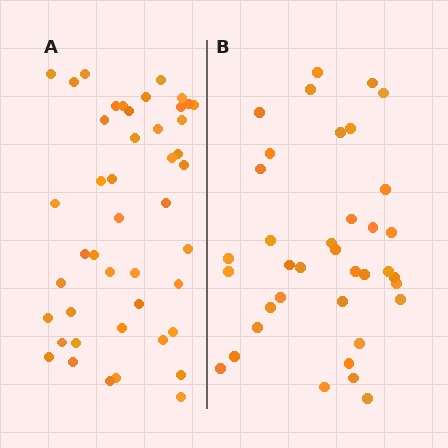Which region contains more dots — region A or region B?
Region A (the left region) has more dots.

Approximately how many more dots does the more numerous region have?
Region A has roughly 8 or so more dots than region B.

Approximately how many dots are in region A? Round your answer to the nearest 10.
About 40 dots. (The exact count is 45, which rounds to 40.)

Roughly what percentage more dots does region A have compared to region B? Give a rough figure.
About 20% more.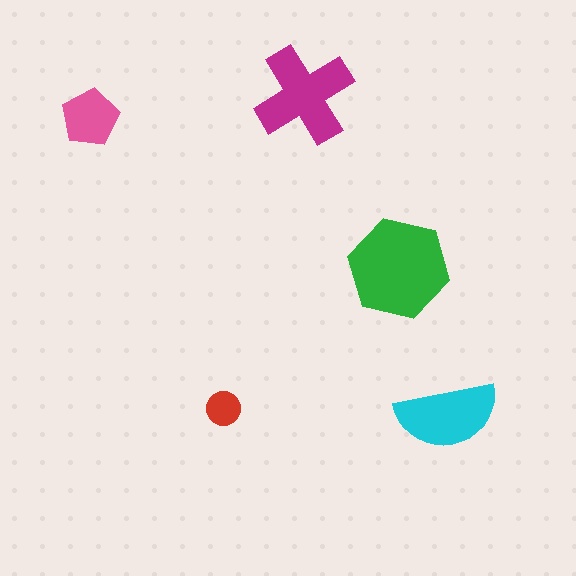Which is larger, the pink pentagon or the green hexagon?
The green hexagon.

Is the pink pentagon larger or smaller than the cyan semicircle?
Smaller.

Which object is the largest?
The green hexagon.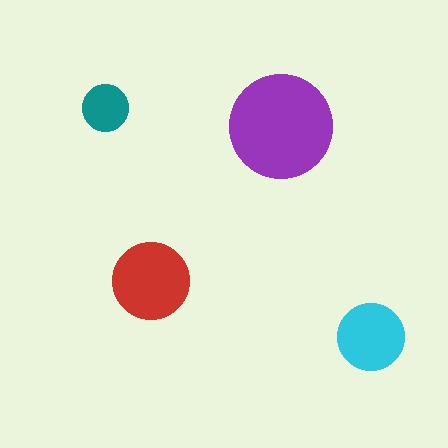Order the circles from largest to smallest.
the purple one, the red one, the cyan one, the teal one.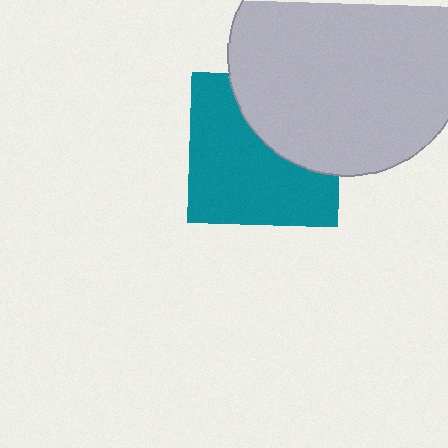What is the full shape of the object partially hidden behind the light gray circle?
The partially hidden object is a teal square.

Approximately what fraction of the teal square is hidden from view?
Roughly 37% of the teal square is hidden behind the light gray circle.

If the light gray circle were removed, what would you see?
You would see the complete teal square.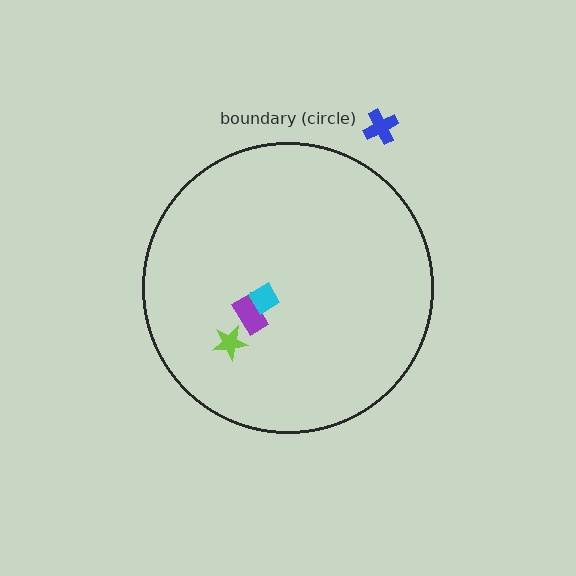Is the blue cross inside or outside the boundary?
Outside.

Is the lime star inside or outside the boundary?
Inside.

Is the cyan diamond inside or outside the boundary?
Inside.